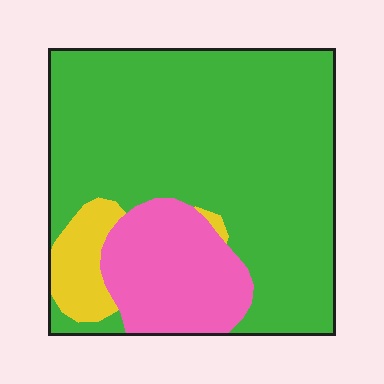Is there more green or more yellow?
Green.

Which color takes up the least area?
Yellow, at roughly 10%.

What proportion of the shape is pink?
Pink covers 19% of the shape.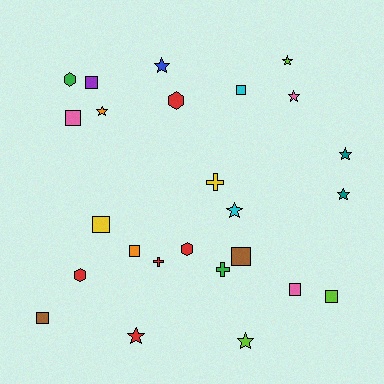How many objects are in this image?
There are 25 objects.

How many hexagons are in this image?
There are 4 hexagons.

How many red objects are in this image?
There are 5 red objects.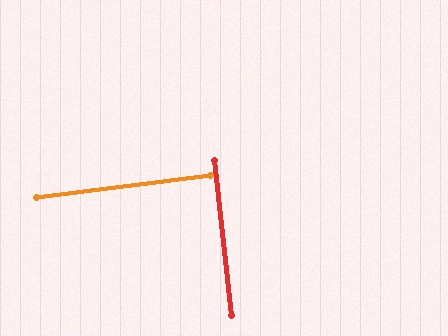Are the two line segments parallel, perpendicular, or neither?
Perpendicular — they meet at approximately 89°.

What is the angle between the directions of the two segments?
Approximately 89 degrees.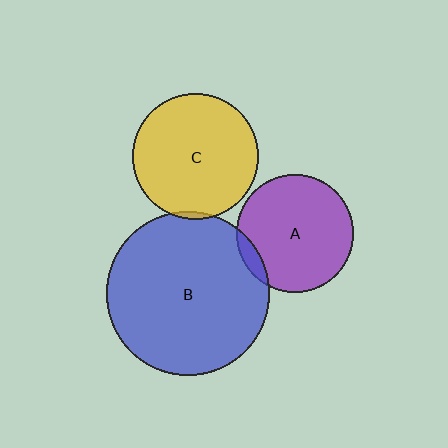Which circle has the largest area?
Circle B (blue).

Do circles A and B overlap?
Yes.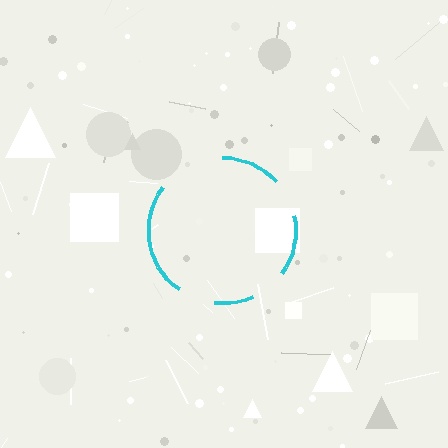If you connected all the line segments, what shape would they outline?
They would outline a circle.